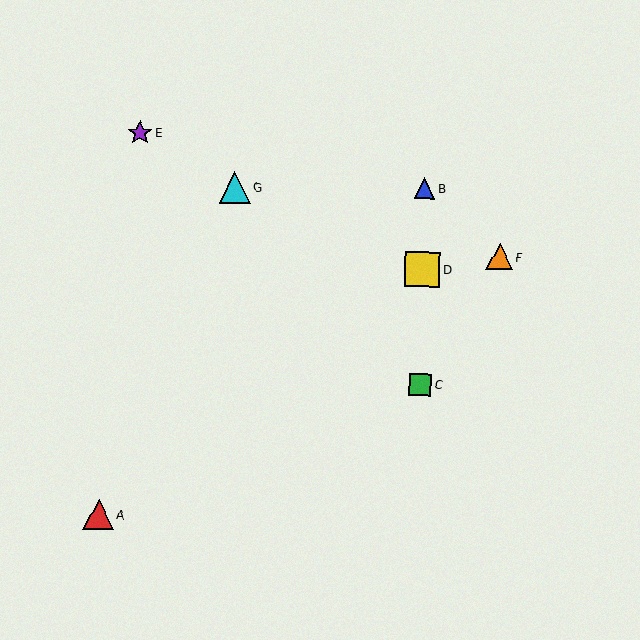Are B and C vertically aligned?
Yes, both are at x≈425.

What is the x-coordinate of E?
Object E is at x≈140.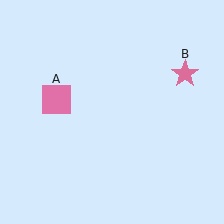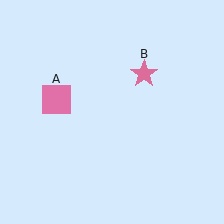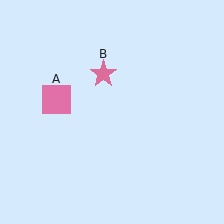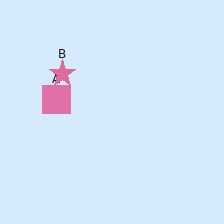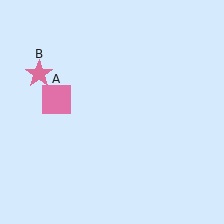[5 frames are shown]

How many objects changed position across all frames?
1 object changed position: pink star (object B).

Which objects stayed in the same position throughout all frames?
Pink square (object A) remained stationary.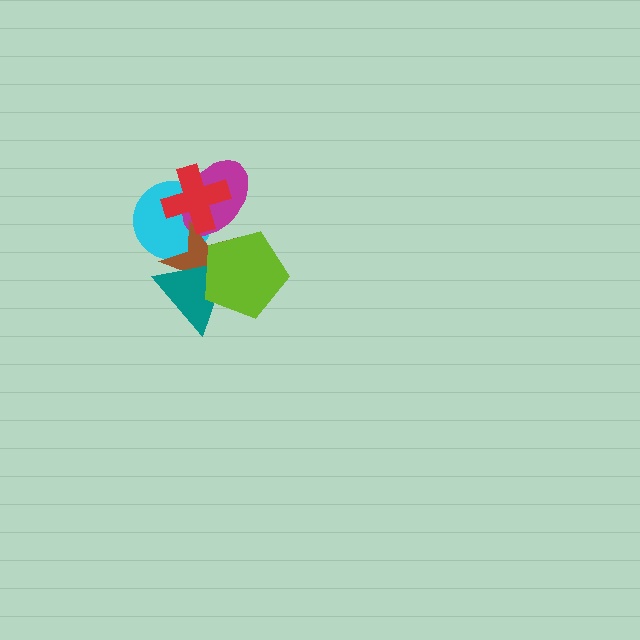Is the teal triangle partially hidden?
Yes, it is partially covered by another shape.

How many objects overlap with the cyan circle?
4 objects overlap with the cyan circle.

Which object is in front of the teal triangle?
The lime pentagon is in front of the teal triangle.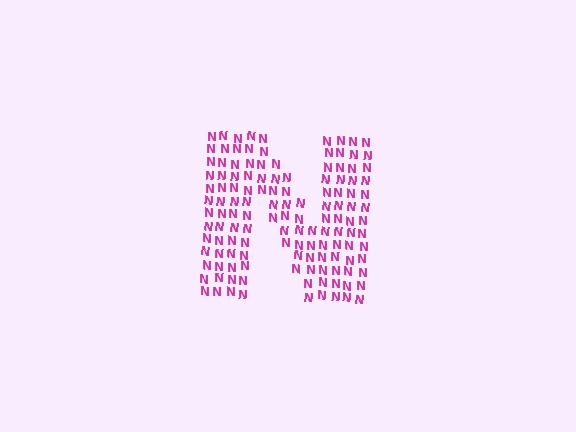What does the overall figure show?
The overall figure shows the letter N.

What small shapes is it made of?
It is made of small letter N's.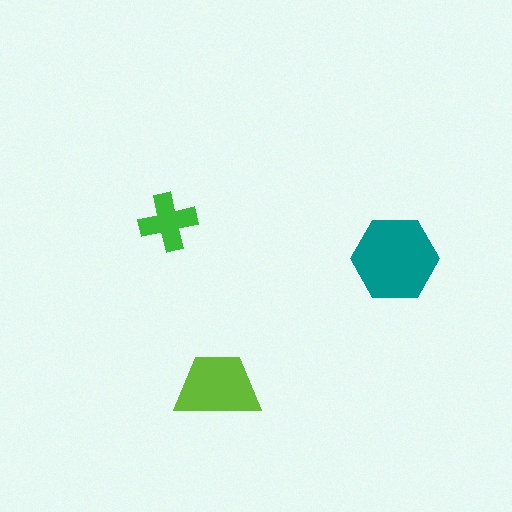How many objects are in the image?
There are 3 objects in the image.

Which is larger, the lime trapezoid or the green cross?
The lime trapezoid.